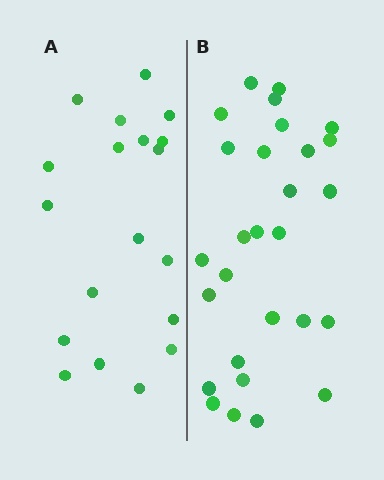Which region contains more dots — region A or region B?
Region B (the right region) has more dots.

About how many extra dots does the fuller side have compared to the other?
Region B has roughly 8 or so more dots than region A.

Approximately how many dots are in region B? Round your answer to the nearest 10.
About 30 dots. (The exact count is 28, which rounds to 30.)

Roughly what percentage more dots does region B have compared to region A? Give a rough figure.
About 45% more.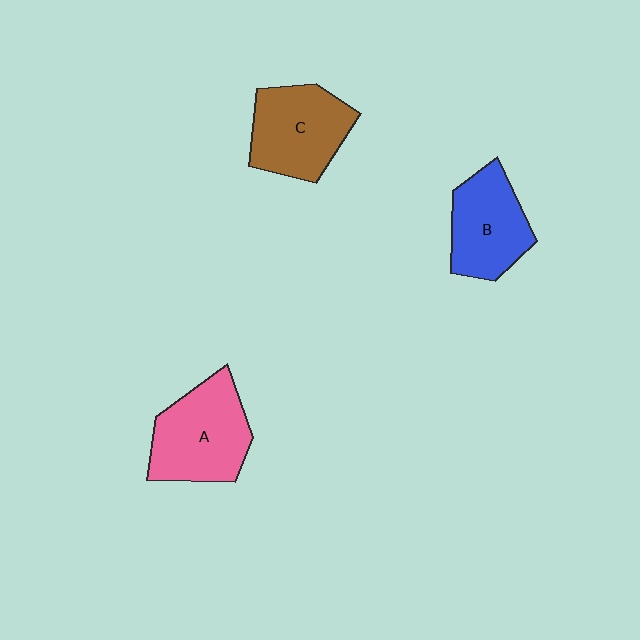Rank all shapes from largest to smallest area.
From largest to smallest: A (pink), C (brown), B (blue).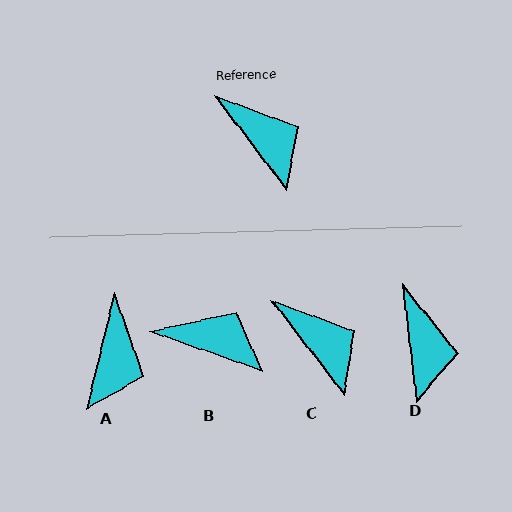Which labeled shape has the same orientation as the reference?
C.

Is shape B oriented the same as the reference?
No, it is off by about 33 degrees.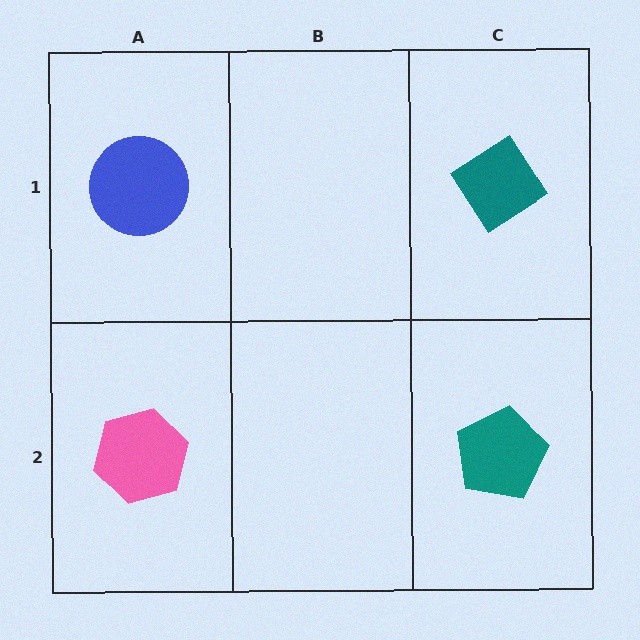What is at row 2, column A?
A pink hexagon.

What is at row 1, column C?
A teal diamond.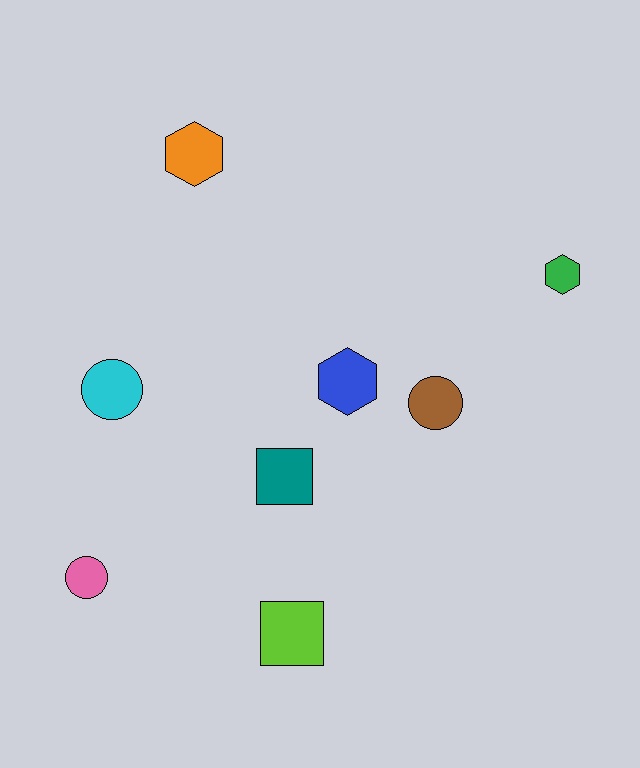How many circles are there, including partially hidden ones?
There are 3 circles.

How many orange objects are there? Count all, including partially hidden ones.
There is 1 orange object.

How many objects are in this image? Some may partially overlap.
There are 8 objects.